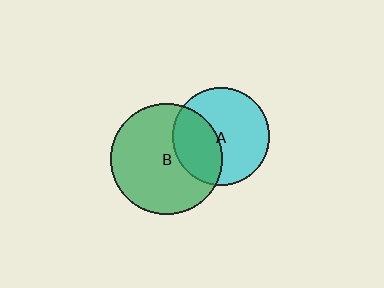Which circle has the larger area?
Circle B (green).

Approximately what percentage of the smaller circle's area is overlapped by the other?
Approximately 35%.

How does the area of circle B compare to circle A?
Approximately 1.3 times.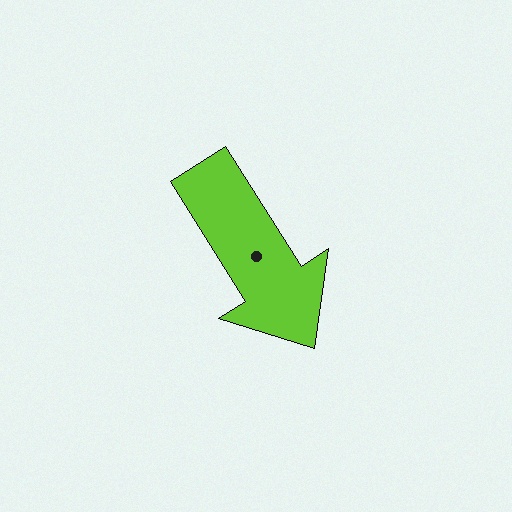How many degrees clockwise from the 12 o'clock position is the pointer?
Approximately 148 degrees.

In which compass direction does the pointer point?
Southeast.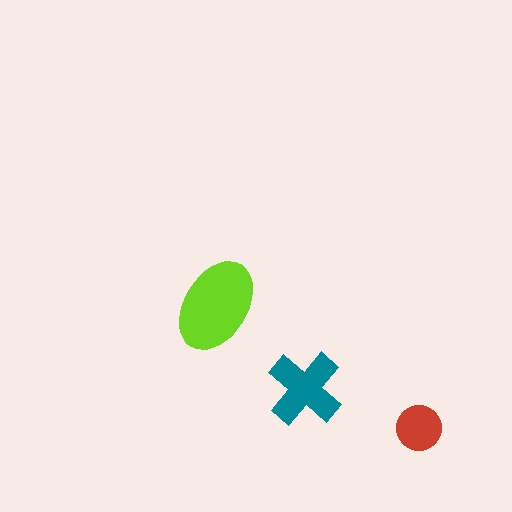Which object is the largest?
The lime ellipse.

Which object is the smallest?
The red circle.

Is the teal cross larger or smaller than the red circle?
Larger.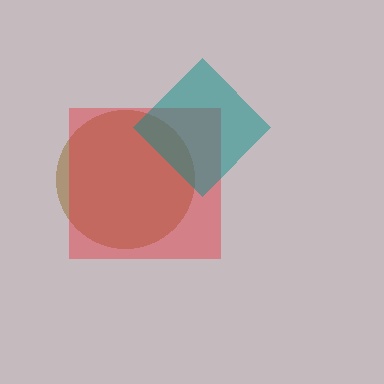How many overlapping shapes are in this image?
There are 3 overlapping shapes in the image.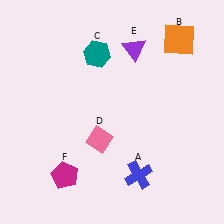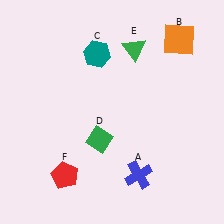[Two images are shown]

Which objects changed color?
D changed from pink to green. E changed from purple to green. F changed from magenta to red.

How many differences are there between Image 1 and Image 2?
There are 3 differences between the two images.